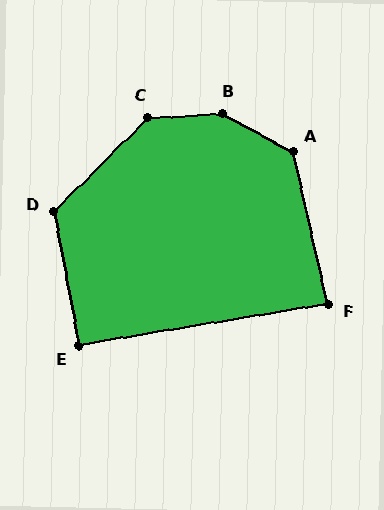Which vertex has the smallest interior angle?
F, at approximately 87 degrees.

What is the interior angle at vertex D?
Approximately 125 degrees (obtuse).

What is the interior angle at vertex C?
Approximately 138 degrees (obtuse).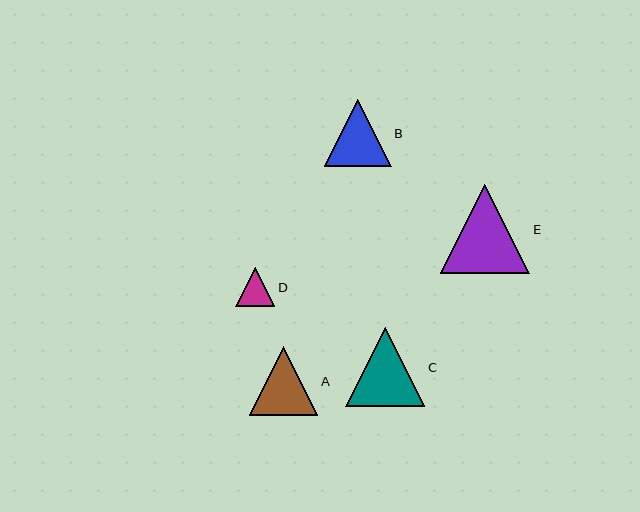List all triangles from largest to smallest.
From largest to smallest: E, C, A, B, D.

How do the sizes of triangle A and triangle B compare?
Triangle A and triangle B are approximately the same size.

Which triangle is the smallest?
Triangle D is the smallest with a size of approximately 39 pixels.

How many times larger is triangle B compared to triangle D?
Triangle B is approximately 1.7 times the size of triangle D.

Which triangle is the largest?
Triangle E is the largest with a size of approximately 89 pixels.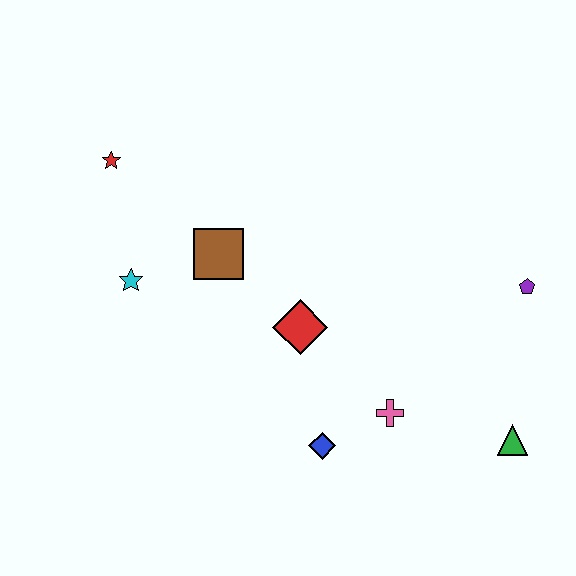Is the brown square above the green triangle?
Yes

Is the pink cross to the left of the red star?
No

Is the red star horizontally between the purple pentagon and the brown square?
No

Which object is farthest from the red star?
The green triangle is farthest from the red star.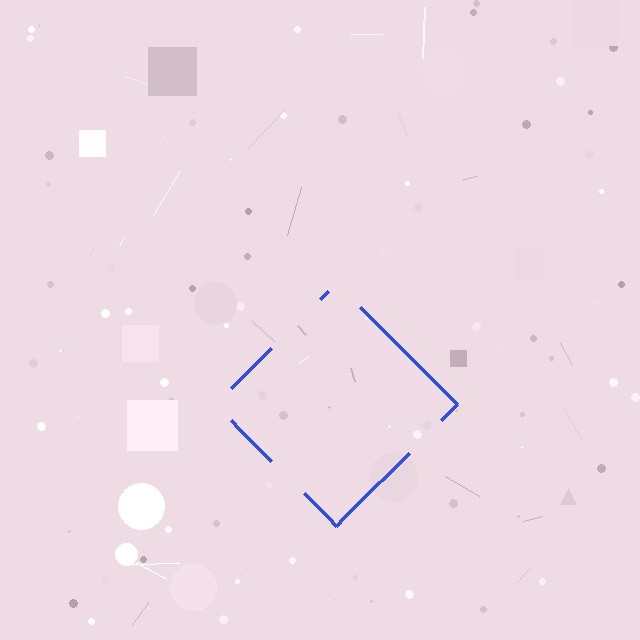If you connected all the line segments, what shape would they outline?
They would outline a diamond.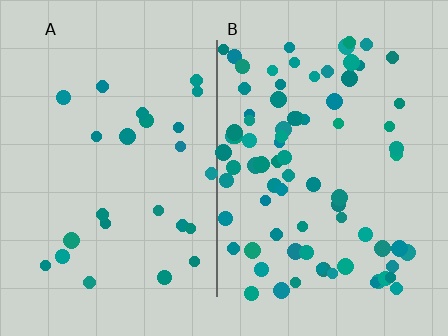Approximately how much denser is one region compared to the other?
Approximately 3.2× — region B over region A.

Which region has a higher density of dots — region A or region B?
B (the right).